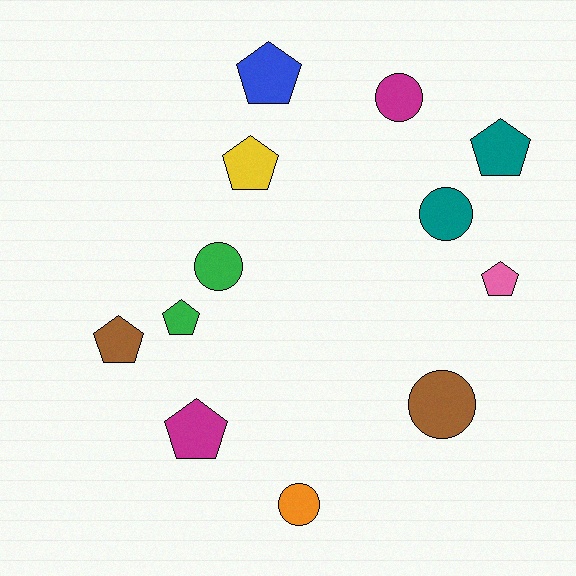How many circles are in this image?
There are 5 circles.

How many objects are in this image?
There are 12 objects.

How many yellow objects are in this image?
There is 1 yellow object.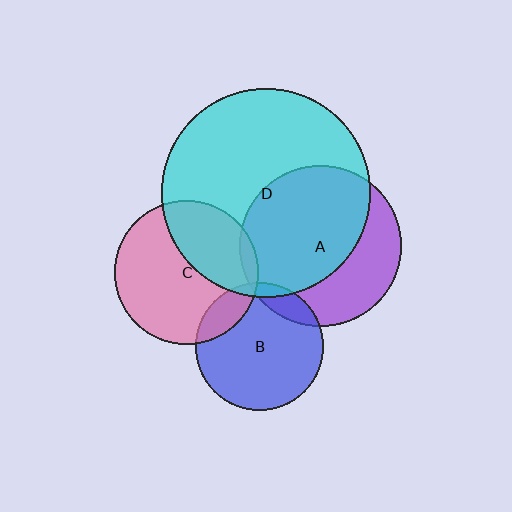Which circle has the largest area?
Circle D (cyan).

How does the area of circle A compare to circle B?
Approximately 1.6 times.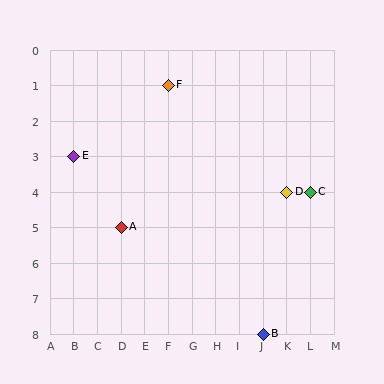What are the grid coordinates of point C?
Point C is at grid coordinates (L, 4).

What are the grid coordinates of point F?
Point F is at grid coordinates (F, 1).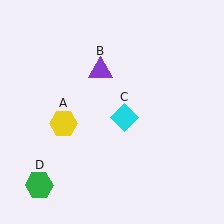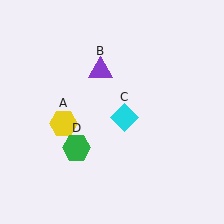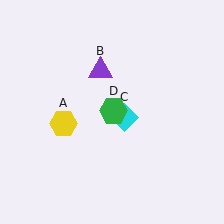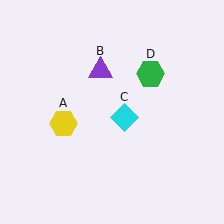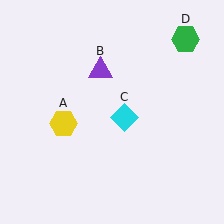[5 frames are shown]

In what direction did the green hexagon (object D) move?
The green hexagon (object D) moved up and to the right.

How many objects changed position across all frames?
1 object changed position: green hexagon (object D).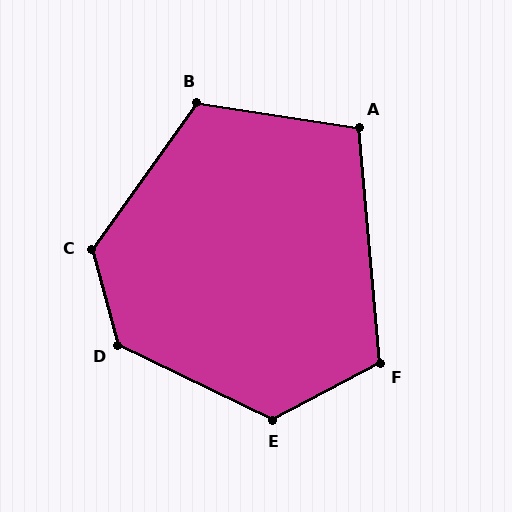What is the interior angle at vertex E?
Approximately 127 degrees (obtuse).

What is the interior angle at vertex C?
Approximately 129 degrees (obtuse).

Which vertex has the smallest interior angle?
A, at approximately 104 degrees.